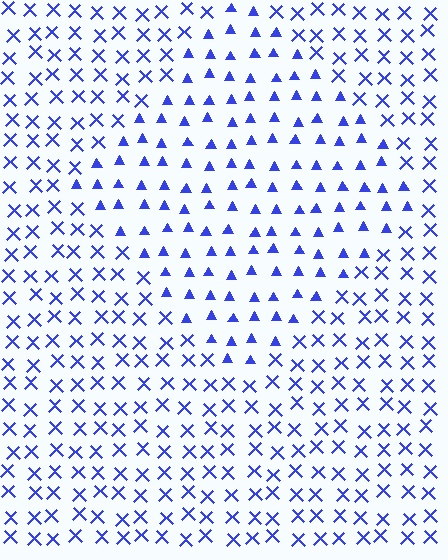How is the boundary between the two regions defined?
The boundary is defined by a change in element shape: triangles inside vs. X marks outside. All elements share the same color and spacing.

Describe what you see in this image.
The image is filled with small blue elements arranged in a uniform grid. A diamond-shaped region contains triangles, while the surrounding area contains X marks. The boundary is defined purely by the change in element shape.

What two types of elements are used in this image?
The image uses triangles inside the diamond region and X marks outside it.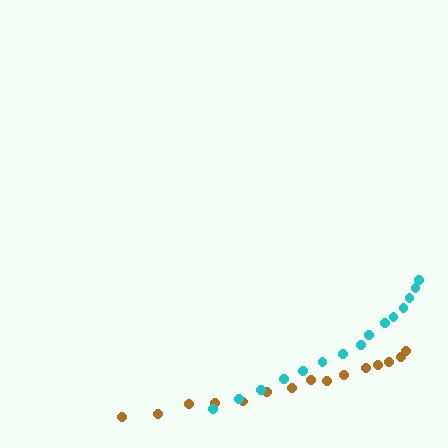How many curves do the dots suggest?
There are 2 distinct paths.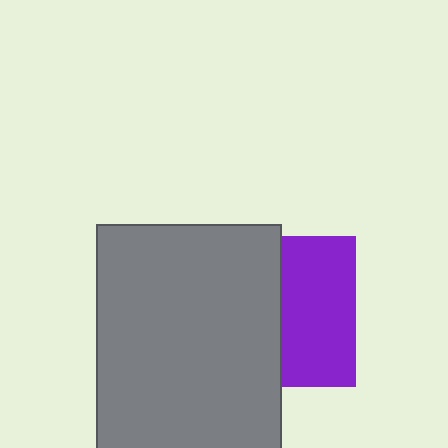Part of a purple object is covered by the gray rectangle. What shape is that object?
It is a square.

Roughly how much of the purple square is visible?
About half of it is visible (roughly 49%).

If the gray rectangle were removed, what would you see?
You would see the complete purple square.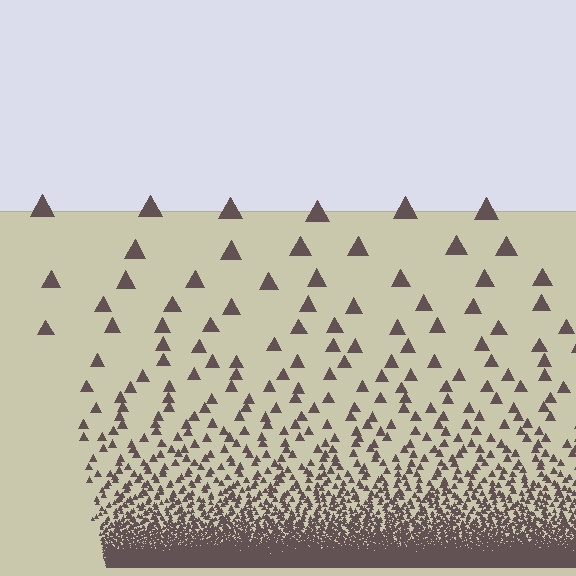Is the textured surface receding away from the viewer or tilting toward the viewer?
The surface appears to tilt toward the viewer. Texture elements get larger and sparser toward the top.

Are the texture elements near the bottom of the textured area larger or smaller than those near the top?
Smaller. The gradient is inverted — elements near the bottom are smaller and denser.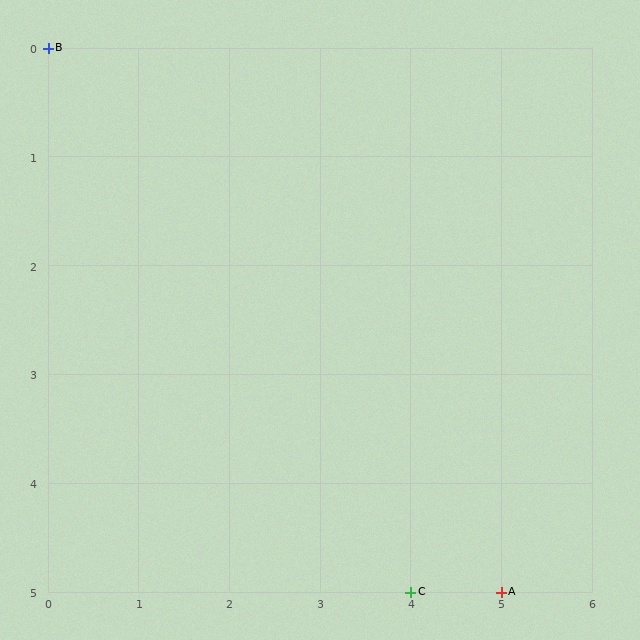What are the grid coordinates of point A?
Point A is at grid coordinates (5, 5).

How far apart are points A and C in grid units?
Points A and C are 1 column apart.